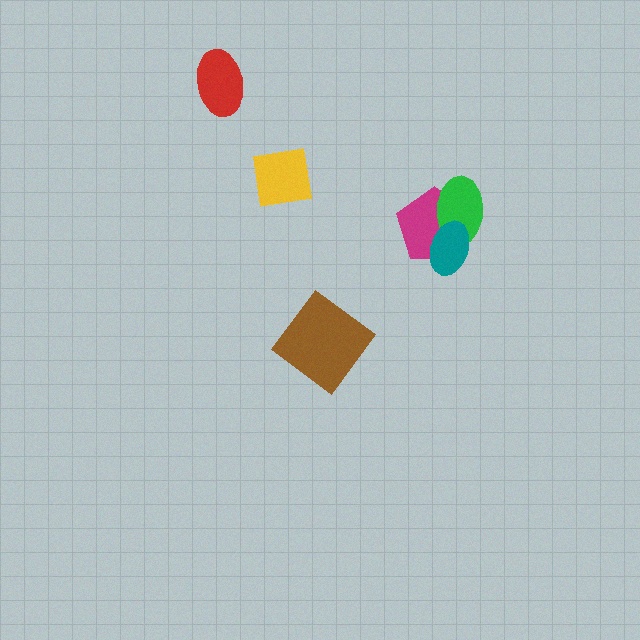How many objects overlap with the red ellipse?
0 objects overlap with the red ellipse.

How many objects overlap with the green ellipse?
2 objects overlap with the green ellipse.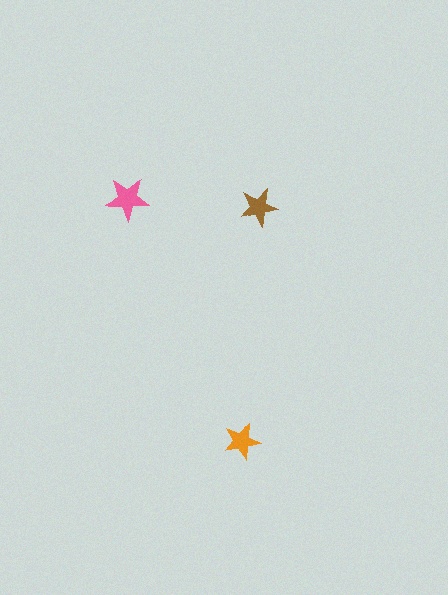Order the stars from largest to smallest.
the pink one, the brown one, the orange one.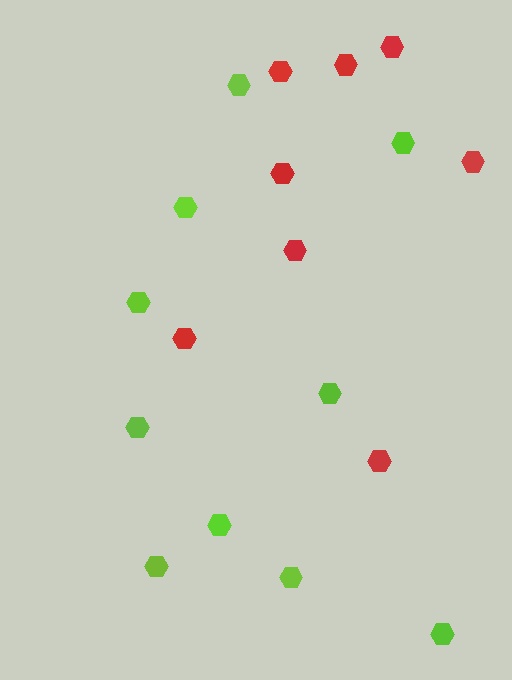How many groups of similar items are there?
There are 2 groups: one group of lime hexagons (10) and one group of red hexagons (8).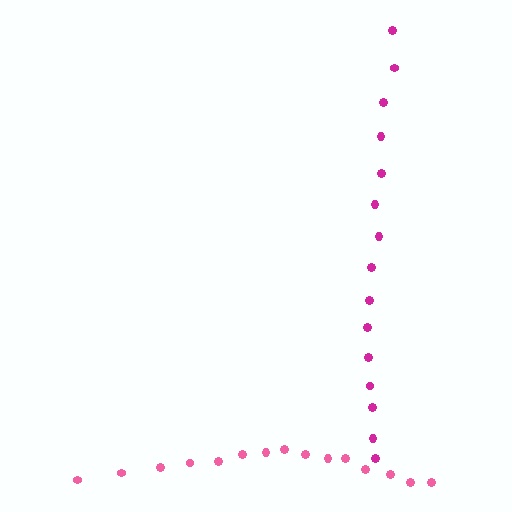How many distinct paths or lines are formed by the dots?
There are 2 distinct paths.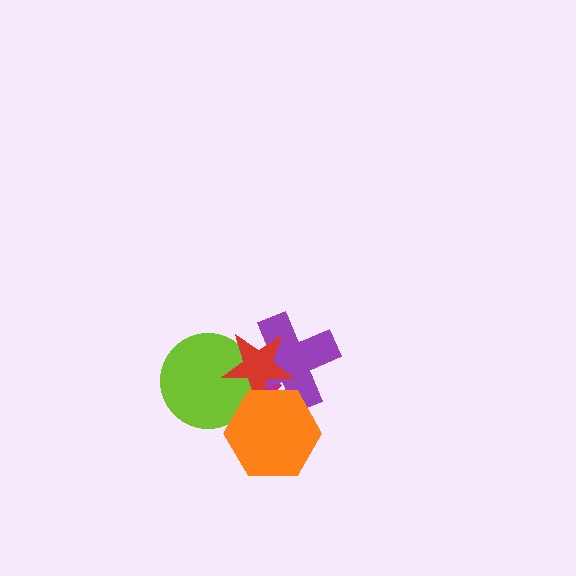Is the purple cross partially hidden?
Yes, it is partially covered by another shape.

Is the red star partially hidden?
Yes, it is partially covered by another shape.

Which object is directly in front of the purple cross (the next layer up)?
The lime circle is directly in front of the purple cross.